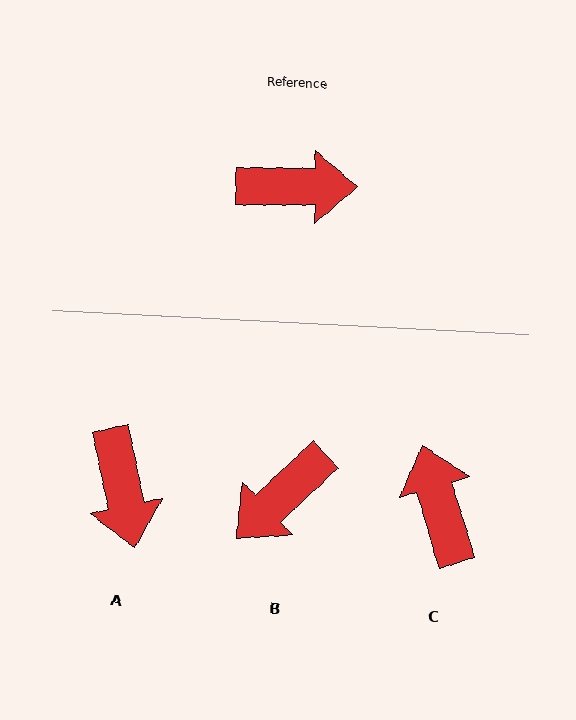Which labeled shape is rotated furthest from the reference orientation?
B, about 136 degrees away.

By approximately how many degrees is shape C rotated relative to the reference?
Approximately 107 degrees counter-clockwise.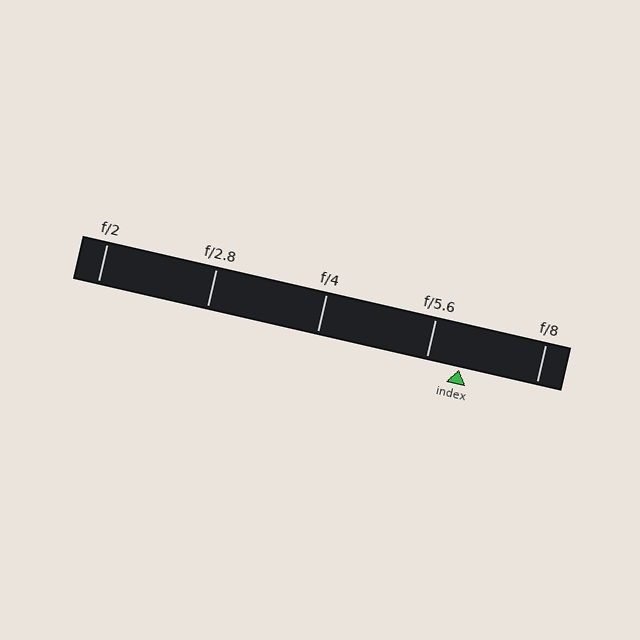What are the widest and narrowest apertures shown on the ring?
The widest aperture shown is f/2 and the narrowest is f/8.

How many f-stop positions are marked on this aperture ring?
There are 5 f-stop positions marked.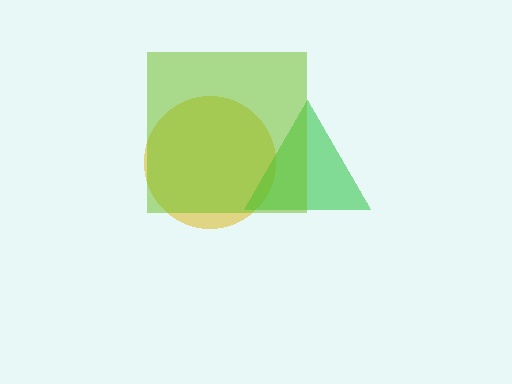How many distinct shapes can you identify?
There are 3 distinct shapes: a yellow circle, a green triangle, a lime square.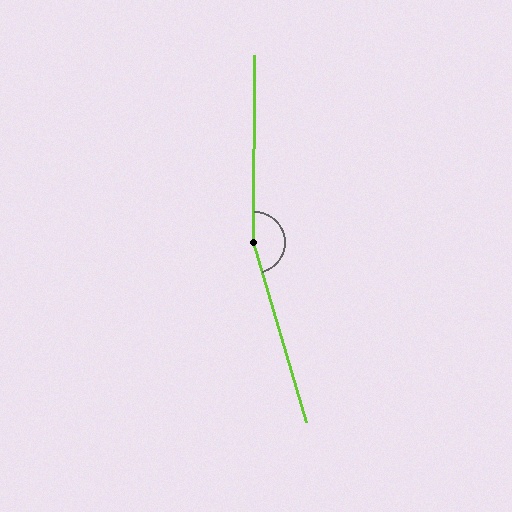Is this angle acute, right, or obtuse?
It is obtuse.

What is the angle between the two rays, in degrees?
Approximately 164 degrees.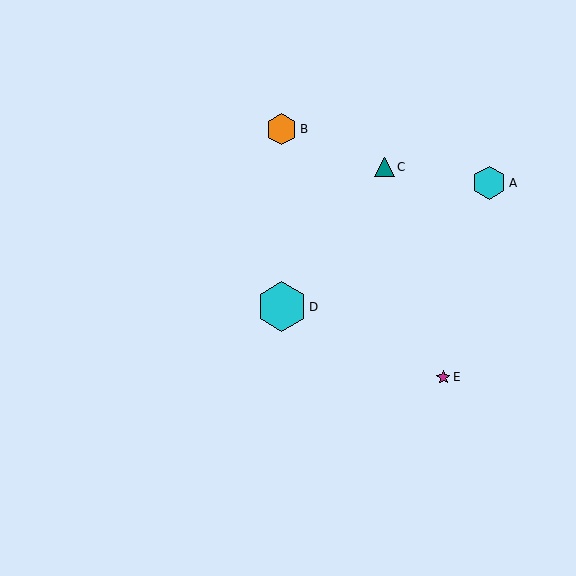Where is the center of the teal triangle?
The center of the teal triangle is at (385, 167).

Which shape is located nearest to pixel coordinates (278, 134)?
The orange hexagon (labeled B) at (281, 129) is nearest to that location.